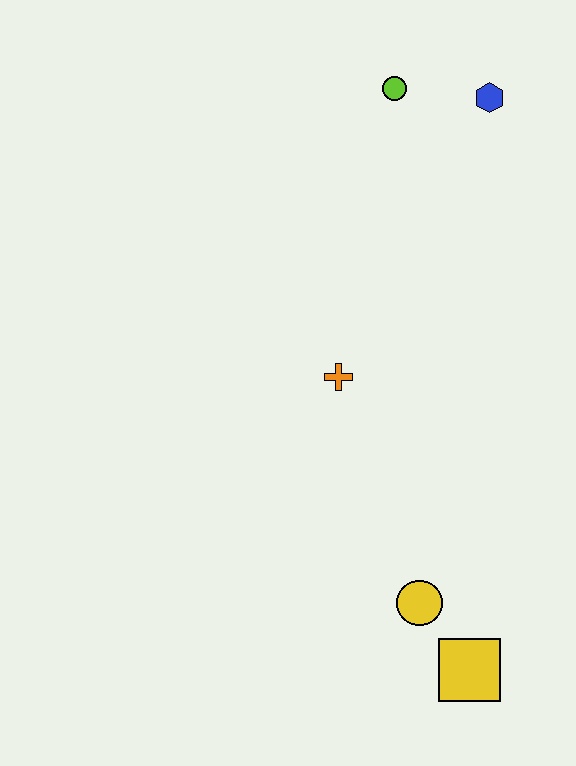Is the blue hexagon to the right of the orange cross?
Yes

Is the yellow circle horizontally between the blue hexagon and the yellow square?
No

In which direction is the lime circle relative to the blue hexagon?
The lime circle is to the left of the blue hexagon.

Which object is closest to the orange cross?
The yellow circle is closest to the orange cross.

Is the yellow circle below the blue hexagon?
Yes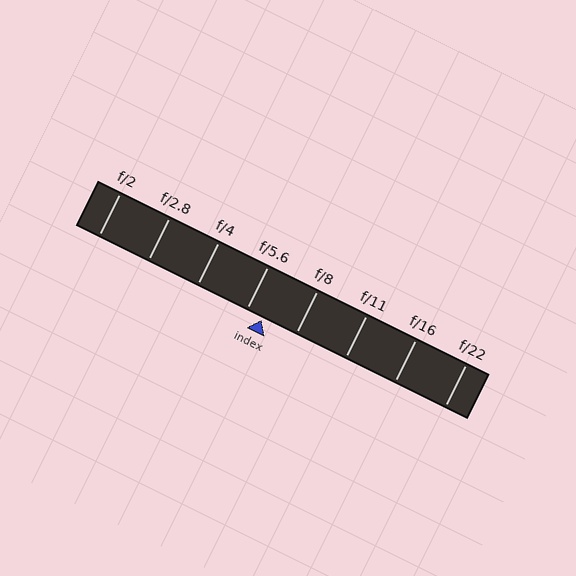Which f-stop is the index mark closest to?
The index mark is closest to f/5.6.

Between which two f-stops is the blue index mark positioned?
The index mark is between f/5.6 and f/8.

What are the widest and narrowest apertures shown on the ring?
The widest aperture shown is f/2 and the narrowest is f/22.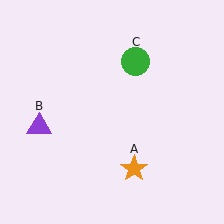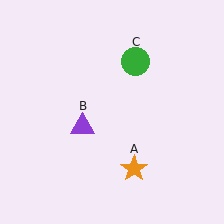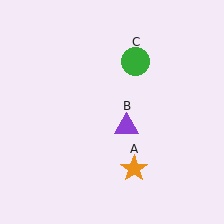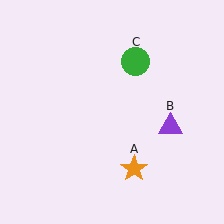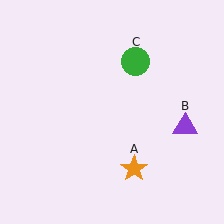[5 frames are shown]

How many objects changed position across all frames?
1 object changed position: purple triangle (object B).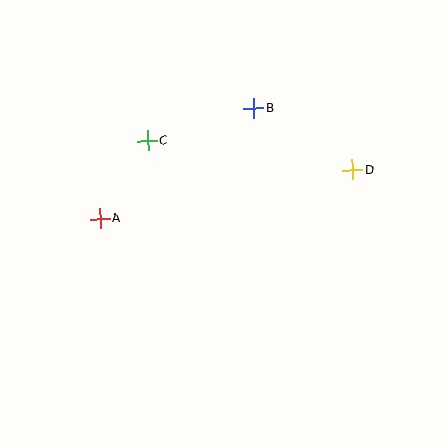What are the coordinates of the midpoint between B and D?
The midpoint between B and D is at (303, 139).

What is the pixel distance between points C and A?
The distance between C and A is 91 pixels.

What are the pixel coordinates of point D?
Point D is at (352, 170).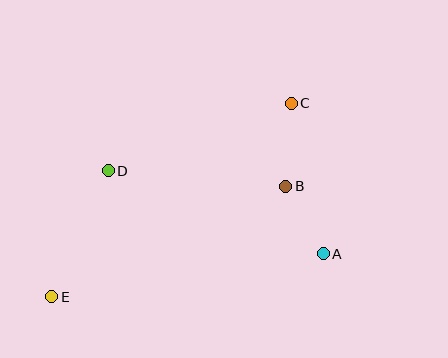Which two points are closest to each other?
Points A and B are closest to each other.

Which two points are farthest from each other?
Points C and E are farthest from each other.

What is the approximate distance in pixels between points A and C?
The distance between A and C is approximately 154 pixels.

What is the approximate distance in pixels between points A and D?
The distance between A and D is approximately 231 pixels.